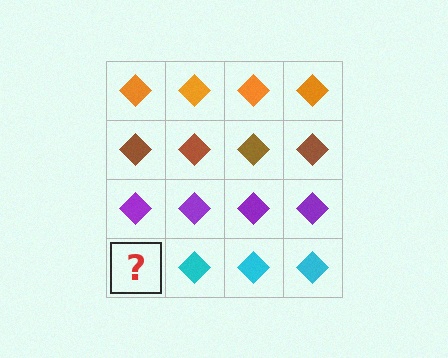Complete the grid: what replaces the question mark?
The question mark should be replaced with a cyan diamond.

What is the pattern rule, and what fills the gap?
The rule is that each row has a consistent color. The gap should be filled with a cyan diamond.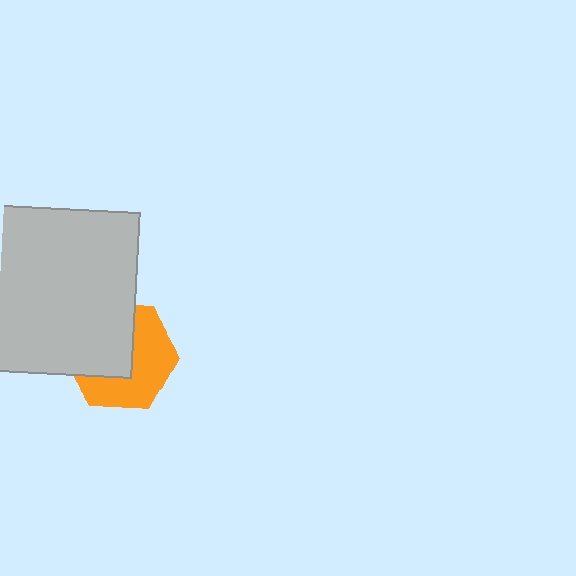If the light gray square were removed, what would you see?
You would see the complete orange hexagon.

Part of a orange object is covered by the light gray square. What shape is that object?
It is a hexagon.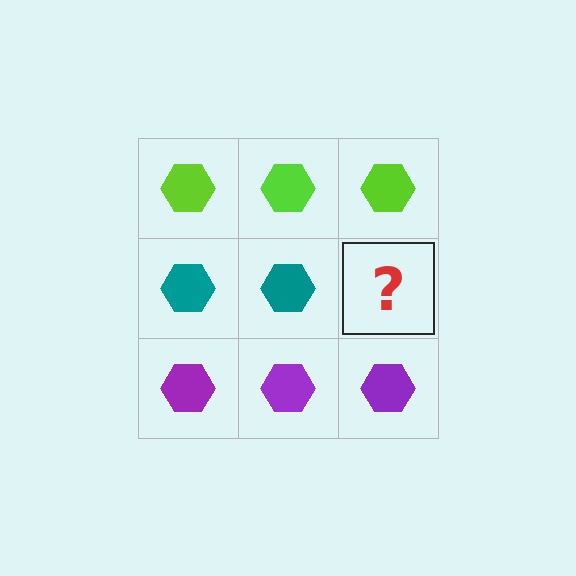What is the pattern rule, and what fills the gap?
The rule is that each row has a consistent color. The gap should be filled with a teal hexagon.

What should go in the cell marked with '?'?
The missing cell should contain a teal hexagon.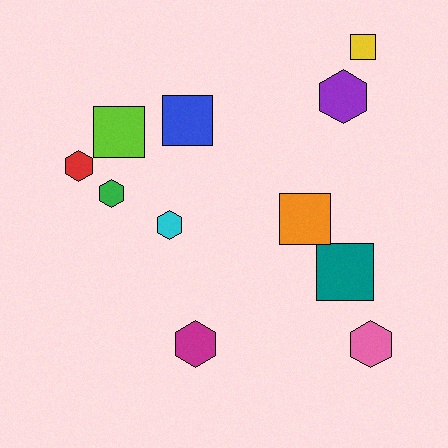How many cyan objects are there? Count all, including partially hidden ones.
There is 1 cyan object.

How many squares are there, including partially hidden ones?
There are 5 squares.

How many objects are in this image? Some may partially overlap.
There are 11 objects.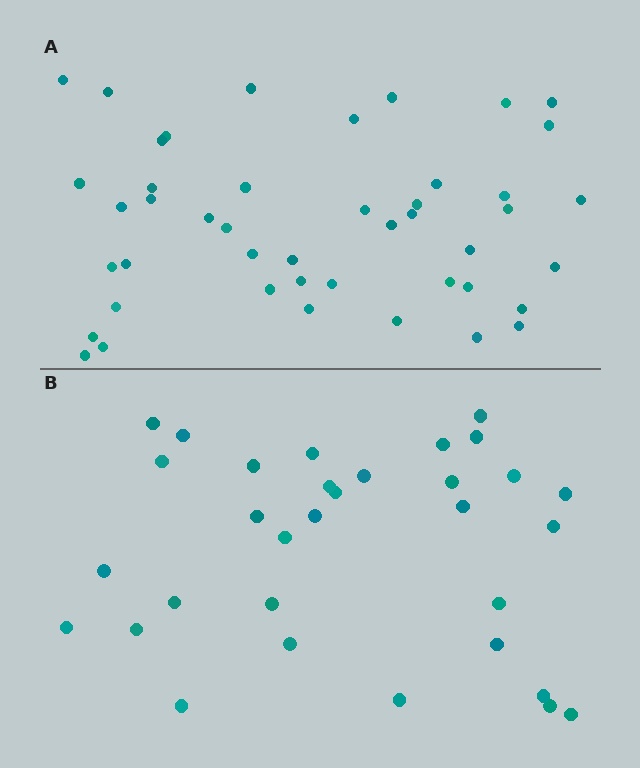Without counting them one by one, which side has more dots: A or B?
Region A (the top region) has more dots.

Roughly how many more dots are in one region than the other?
Region A has approximately 15 more dots than region B.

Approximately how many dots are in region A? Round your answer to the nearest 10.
About 40 dots. (The exact count is 45, which rounds to 40.)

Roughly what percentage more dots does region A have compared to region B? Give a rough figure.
About 40% more.